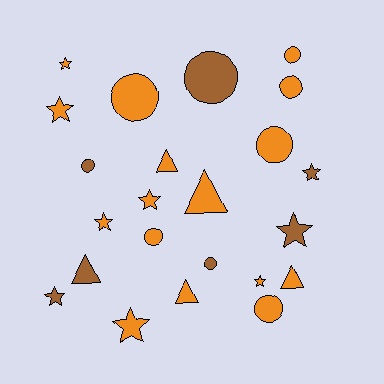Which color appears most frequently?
Orange, with 16 objects.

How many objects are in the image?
There are 23 objects.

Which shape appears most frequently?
Circle, with 9 objects.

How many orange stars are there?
There are 6 orange stars.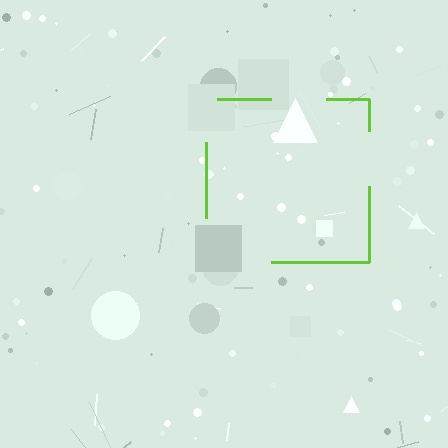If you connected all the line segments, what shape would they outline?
They would outline a square.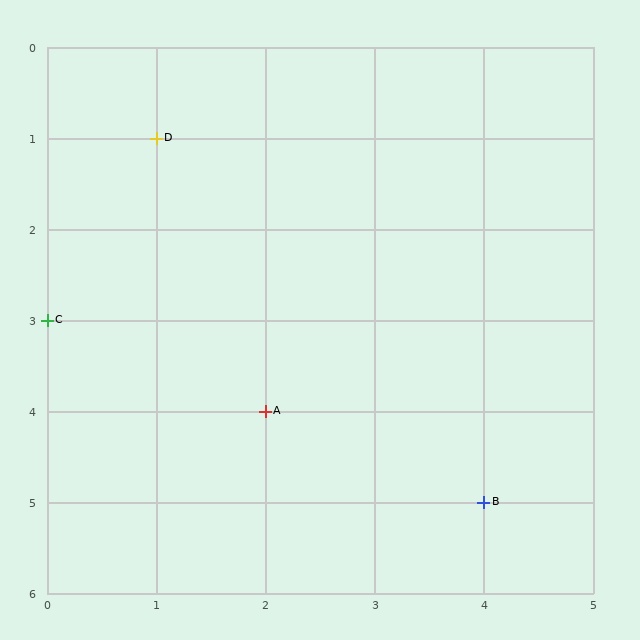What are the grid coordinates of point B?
Point B is at grid coordinates (4, 5).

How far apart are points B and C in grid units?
Points B and C are 4 columns and 2 rows apart (about 4.5 grid units diagonally).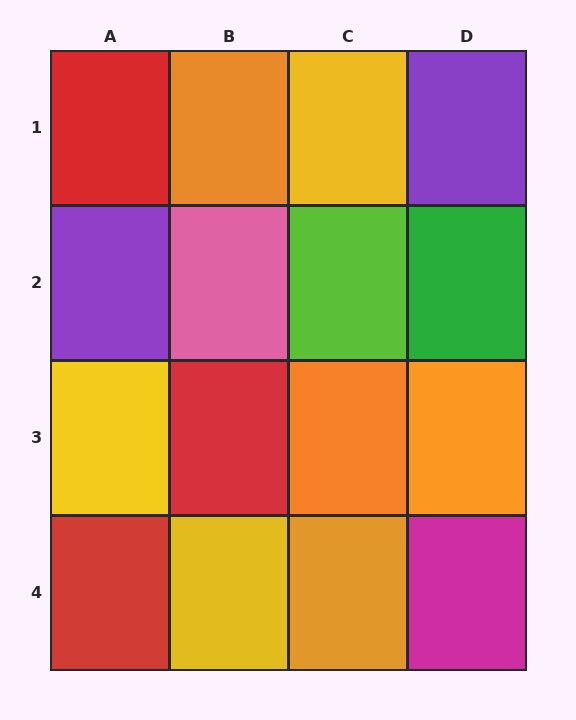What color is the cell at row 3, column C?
Orange.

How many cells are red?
3 cells are red.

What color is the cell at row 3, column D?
Orange.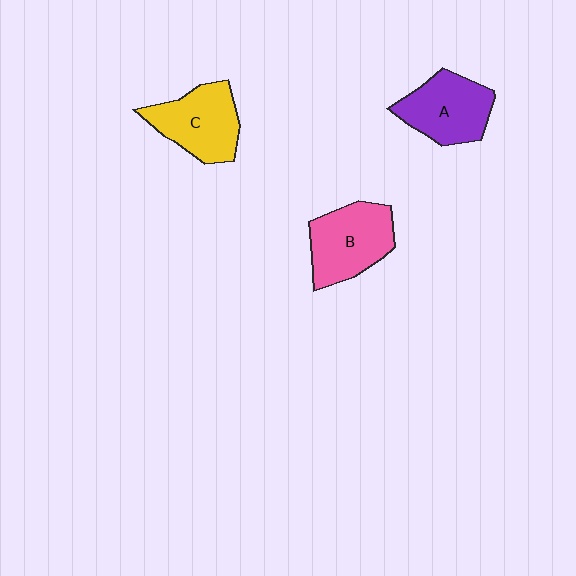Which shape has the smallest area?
Shape A (purple).